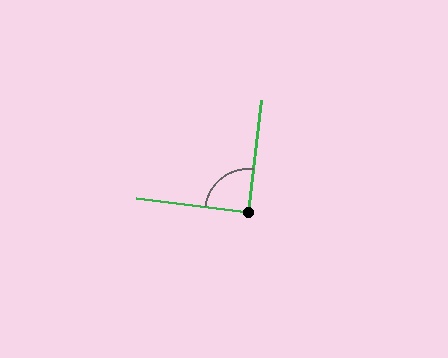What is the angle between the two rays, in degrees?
Approximately 89 degrees.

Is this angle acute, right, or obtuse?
It is approximately a right angle.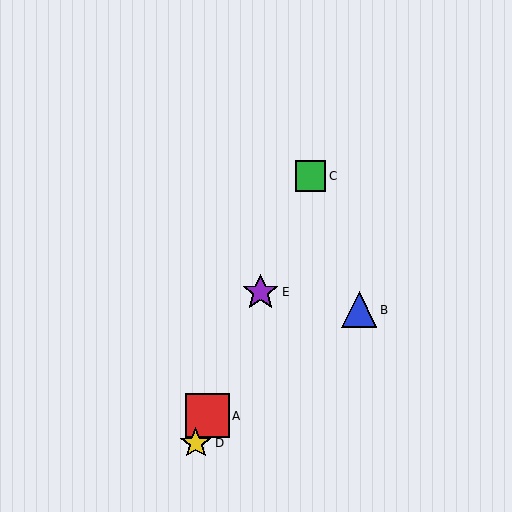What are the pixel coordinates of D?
Object D is at (196, 443).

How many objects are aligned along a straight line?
4 objects (A, C, D, E) are aligned along a straight line.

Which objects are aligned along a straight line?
Objects A, C, D, E are aligned along a straight line.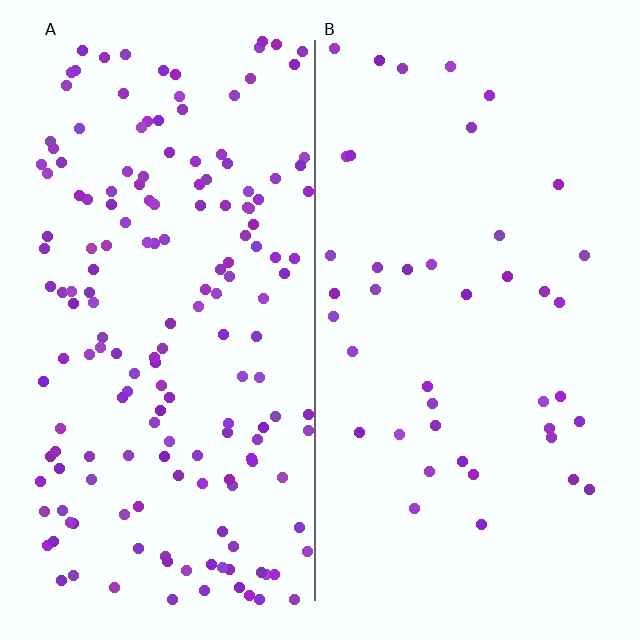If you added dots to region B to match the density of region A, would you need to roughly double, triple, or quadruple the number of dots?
Approximately quadruple.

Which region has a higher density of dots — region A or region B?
A (the left).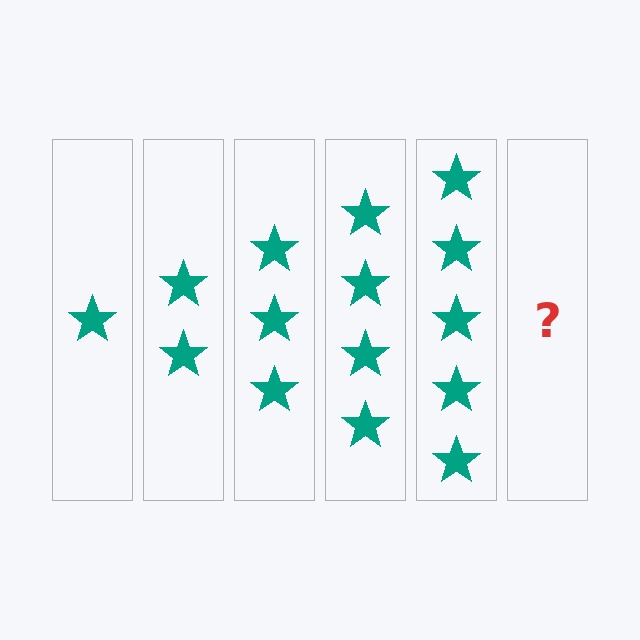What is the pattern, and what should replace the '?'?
The pattern is that each step adds one more star. The '?' should be 6 stars.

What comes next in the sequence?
The next element should be 6 stars.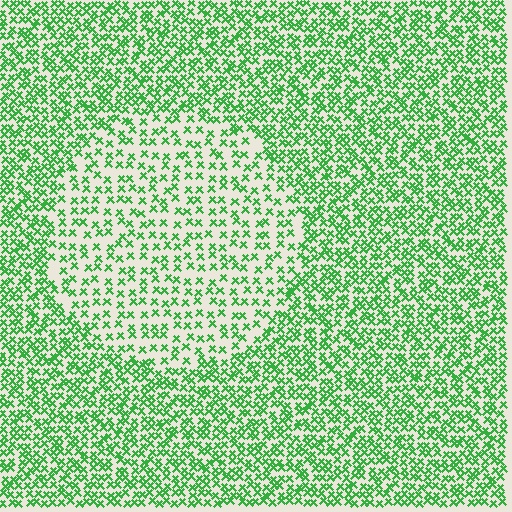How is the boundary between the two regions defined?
The boundary is defined by a change in element density (approximately 2.0x ratio). All elements are the same color, size, and shape.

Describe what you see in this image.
The image contains small green elements arranged at two different densities. A circle-shaped region is visible where the elements are less densely packed than the surrounding area.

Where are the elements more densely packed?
The elements are more densely packed outside the circle boundary.